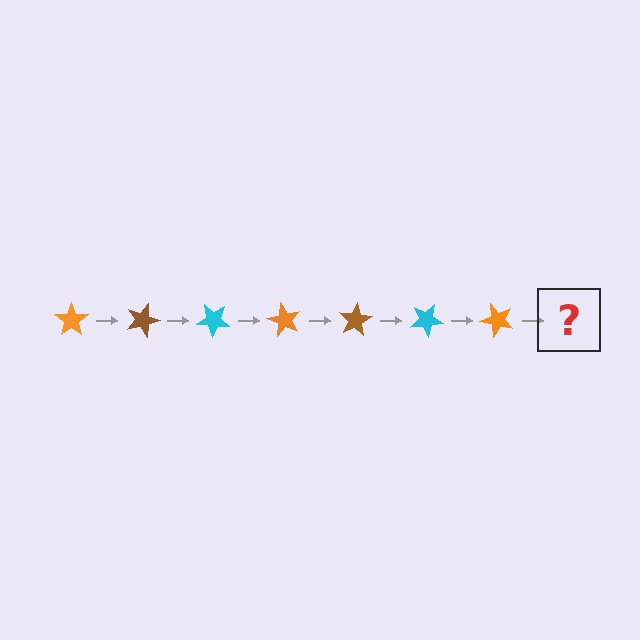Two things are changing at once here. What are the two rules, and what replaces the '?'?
The two rules are that it rotates 20 degrees each step and the color cycles through orange, brown, and cyan. The '?' should be a brown star, rotated 140 degrees from the start.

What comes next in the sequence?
The next element should be a brown star, rotated 140 degrees from the start.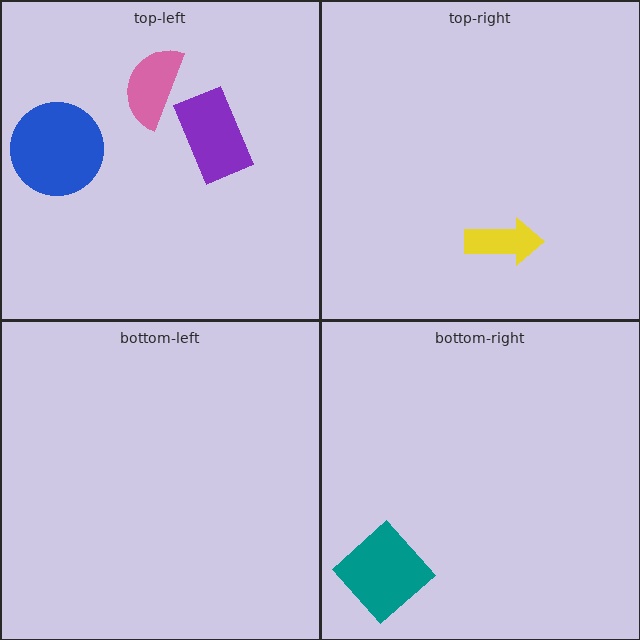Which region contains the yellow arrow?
The top-right region.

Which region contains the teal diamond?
The bottom-right region.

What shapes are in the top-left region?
The pink semicircle, the purple rectangle, the blue circle.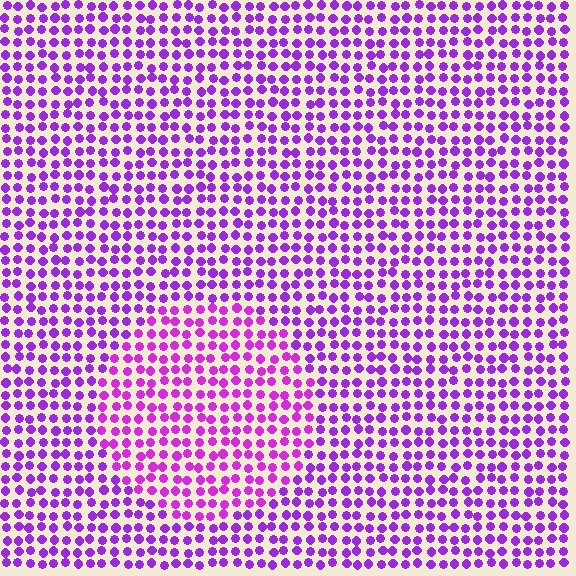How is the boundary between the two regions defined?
The boundary is defined purely by a slight shift in hue (about 21 degrees). Spacing, size, and orientation are identical on both sides.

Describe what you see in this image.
The image is filled with small purple elements in a uniform arrangement. A circle-shaped region is visible where the elements are tinted to a slightly different hue, forming a subtle color boundary.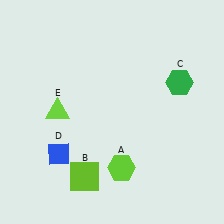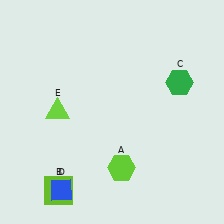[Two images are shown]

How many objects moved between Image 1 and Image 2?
2 objects moved between the two images.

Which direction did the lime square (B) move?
The lime square (B) moved left.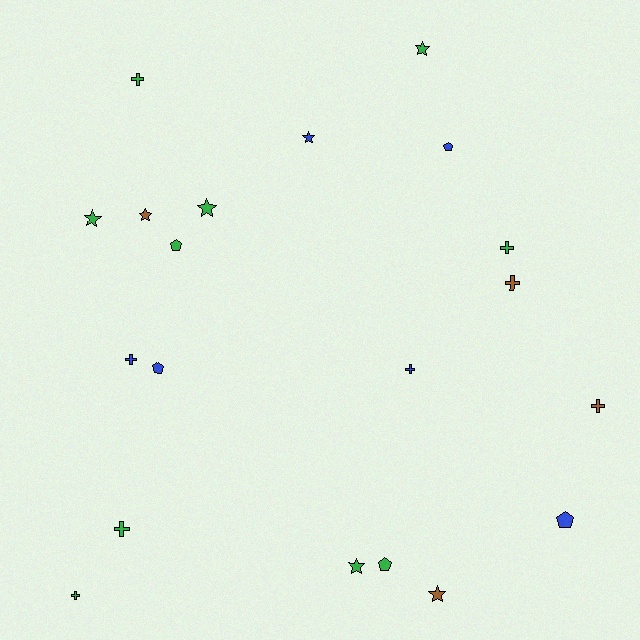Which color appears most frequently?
Green, with 10 objects.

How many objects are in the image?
There are 20 objects.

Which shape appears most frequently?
Cross, with 8 objects.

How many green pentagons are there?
There are 2 green pentagons.